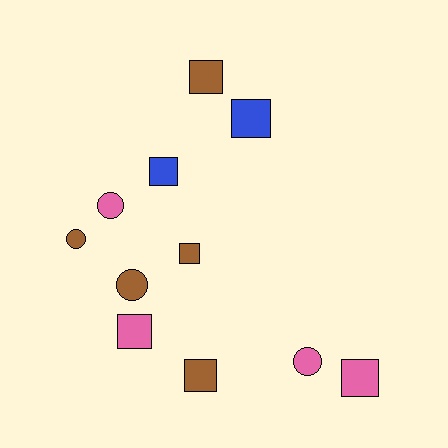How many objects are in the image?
There are 11 objects.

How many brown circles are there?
There are 2 brown circles.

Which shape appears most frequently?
Square, with 7 objects.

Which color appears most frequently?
Brown, with 5 objects.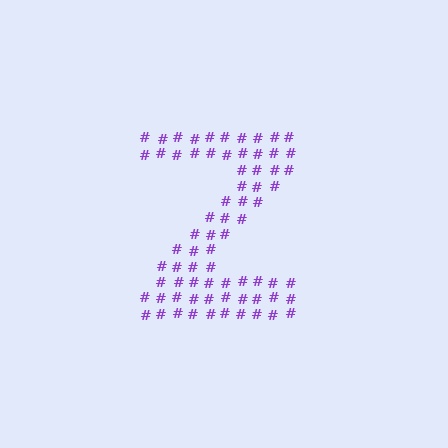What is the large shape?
The large shape is the letter Z.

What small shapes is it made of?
It is made of small hash symbols.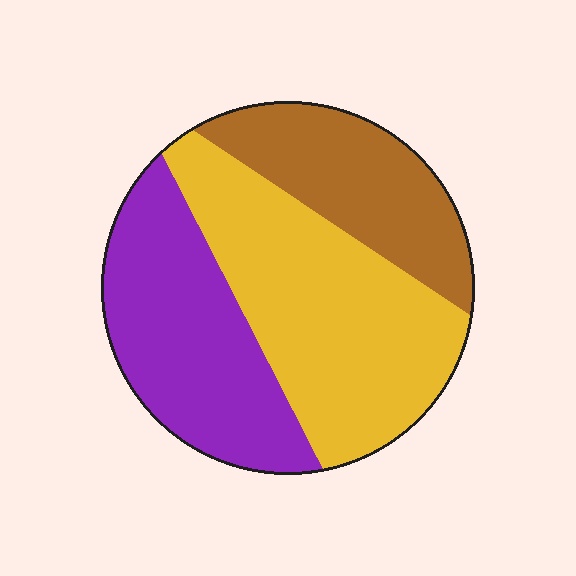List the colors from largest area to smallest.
From largest to smallest: yellow, purple, brown.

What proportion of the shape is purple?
Purple takes up between a quarter and a half of the shape.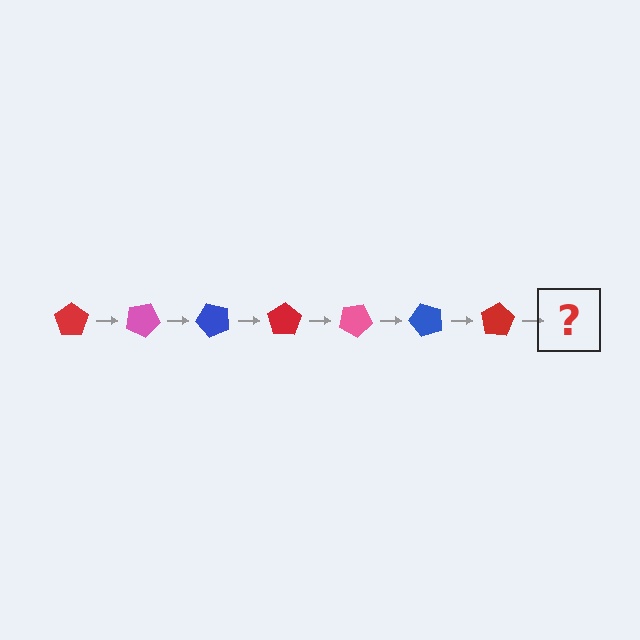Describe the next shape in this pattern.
It should be a pink pentagon, rotated 175 degrees from the start.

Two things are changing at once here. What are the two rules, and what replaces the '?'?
The two rules are that it rotates 25 degrees each step and the color cycles through red, pink, and blue. The '?' should be a pink pentagon, rotated 175 degrees from the start.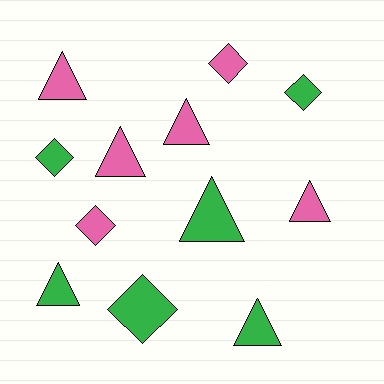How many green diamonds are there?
There are 3 green diamonds.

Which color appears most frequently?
Green, with 6 objects.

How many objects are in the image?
There are 12 objects.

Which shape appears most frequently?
Triangle, with 7 objects.